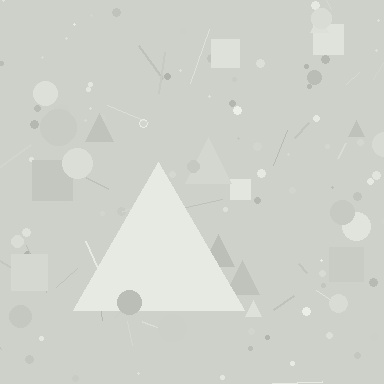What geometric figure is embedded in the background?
A triangle is embedded in the background.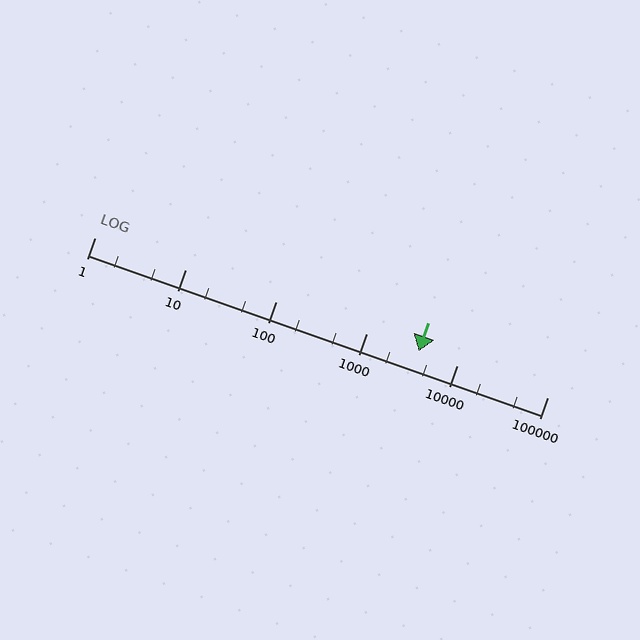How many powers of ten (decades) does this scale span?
The scale spans 5 decades, from 1 to 100000.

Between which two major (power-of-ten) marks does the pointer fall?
The pointer is between 1000 and 10000.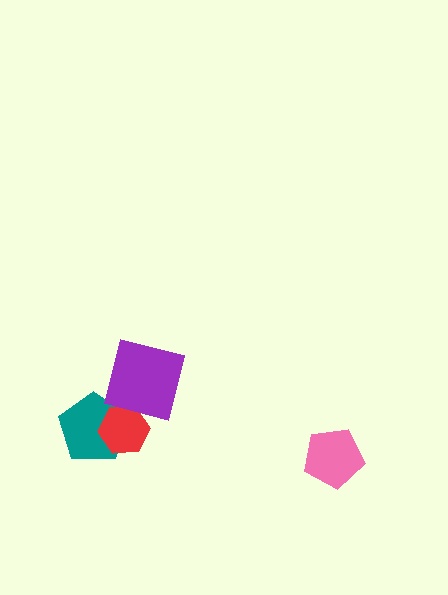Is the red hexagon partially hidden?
Yes, it is partially covered by another shape.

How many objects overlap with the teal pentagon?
2 objects overlap with the teal pentagon.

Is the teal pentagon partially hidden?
Yes, it is partially covered by another shape.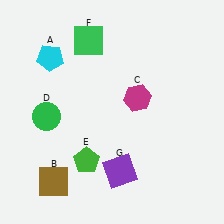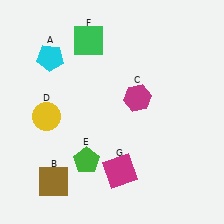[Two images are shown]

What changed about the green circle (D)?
In Image 1, D is green. In Image 2, it changed to yellow.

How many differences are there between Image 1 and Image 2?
There are 2 differences between the two images.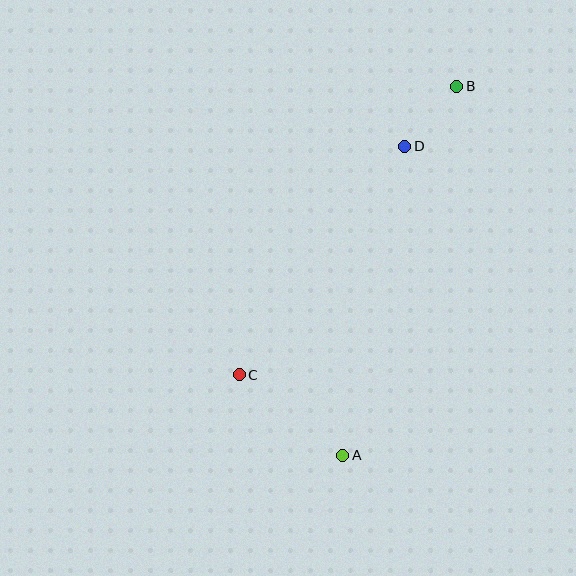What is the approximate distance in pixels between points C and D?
The distance between C and D is approximately 282 pixels.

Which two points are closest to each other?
Points B and D are closest to each other.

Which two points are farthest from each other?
Points A and B are farthest from each other.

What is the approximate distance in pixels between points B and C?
The distance between B and C is approximately 361 pixels.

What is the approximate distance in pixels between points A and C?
The distance between A and C is approximately 131 pixels.